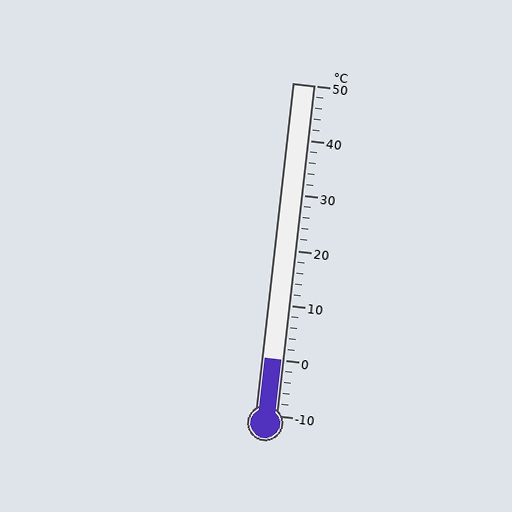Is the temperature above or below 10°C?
The temperature is below 10°C.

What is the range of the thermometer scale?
The thermometer scale ranges from -10°C to 50°C.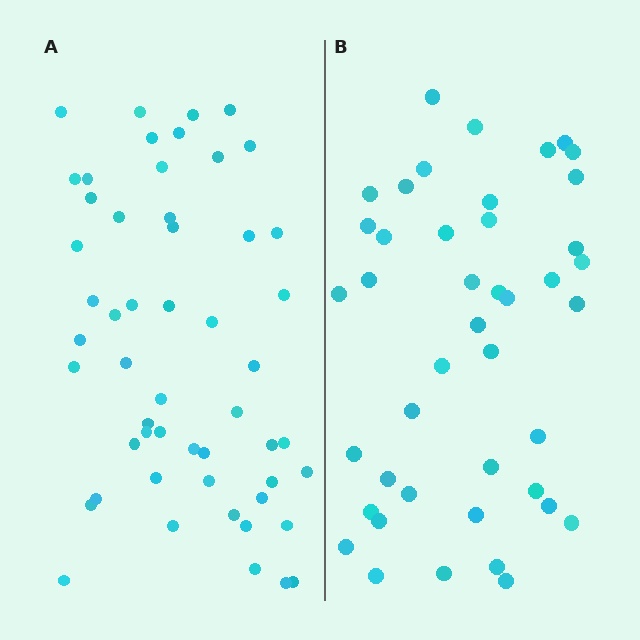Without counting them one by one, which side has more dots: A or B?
Region A (the left region) has more dots.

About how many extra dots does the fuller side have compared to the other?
Region A has roughly 10 or so more dots than region B.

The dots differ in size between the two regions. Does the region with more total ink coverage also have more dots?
No. Region B has more total ink coverage because its dots are larger, but region A actually contains more individual dots. Total area can be misleading — the number of items is what matters here.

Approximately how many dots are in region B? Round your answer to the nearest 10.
About 40 dots. (The exact count is 43, which rounds to 40.)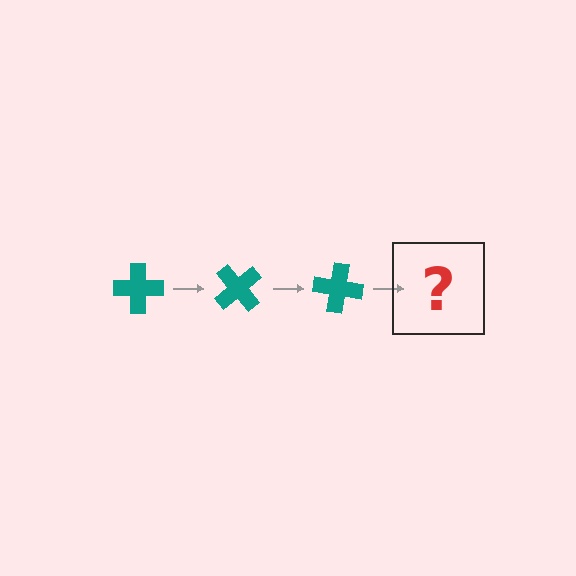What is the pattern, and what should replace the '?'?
The pattern is that the cross rotates 50 degrees each step. The '?' should be a teal cross rotated 150 degrees.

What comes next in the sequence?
The next element should be a teal cross rotated 150 degrees.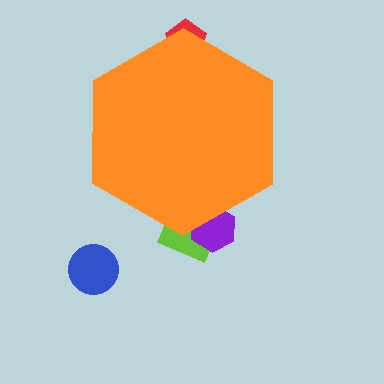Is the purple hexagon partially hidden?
Yes, the purple hexagon is partially hidden behind the orange hexagon.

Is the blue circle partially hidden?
No, the blue circle is fully visible.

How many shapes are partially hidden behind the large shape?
3 shapes are partially hidden.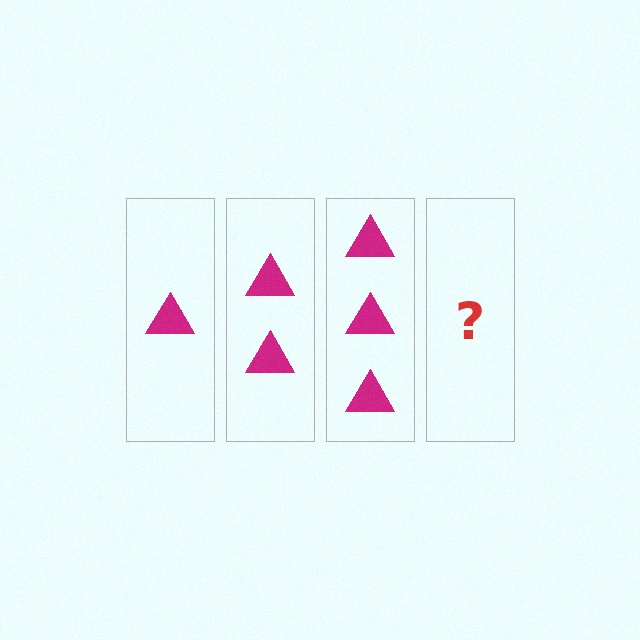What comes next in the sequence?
The next element should be 4 triangles.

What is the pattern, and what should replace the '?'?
The pattern is that each step adds one more triangle. The '?' should be 4 triangles.